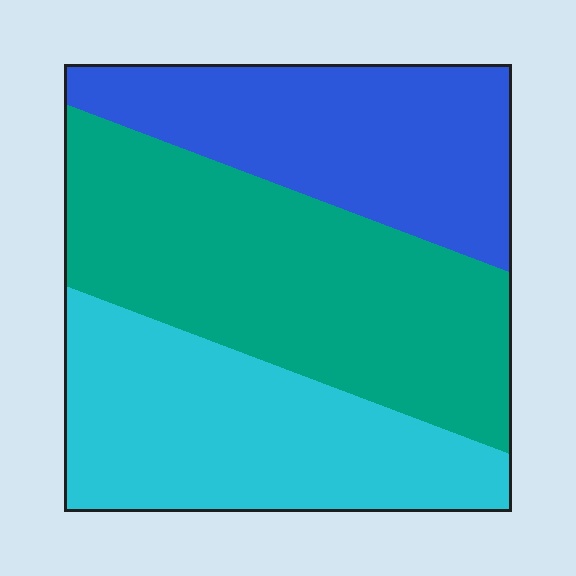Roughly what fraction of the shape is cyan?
Cyan covers about 30% of the shape.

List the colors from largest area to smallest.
From largest to smallest: teal, cyan, blue.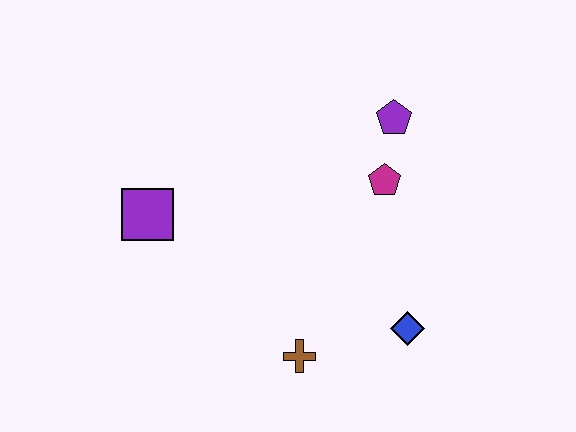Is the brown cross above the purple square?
No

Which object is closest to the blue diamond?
The brown cross is closest to the blue diamond.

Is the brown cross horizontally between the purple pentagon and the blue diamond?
No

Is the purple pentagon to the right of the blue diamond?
No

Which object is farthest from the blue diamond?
The purple square is farthest from the blue diamond.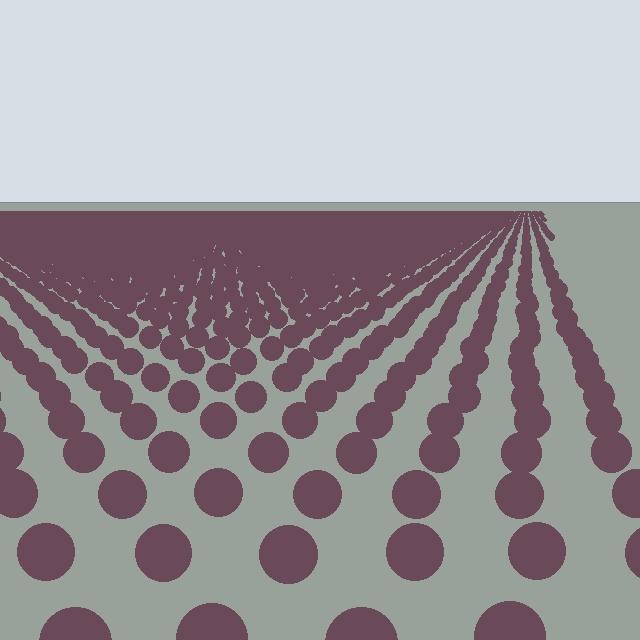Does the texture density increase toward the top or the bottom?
Density increases toward the top.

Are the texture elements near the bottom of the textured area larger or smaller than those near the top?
Larger. Near the bottom, elements are closer to the viewer and appear at a bigger on-screen size.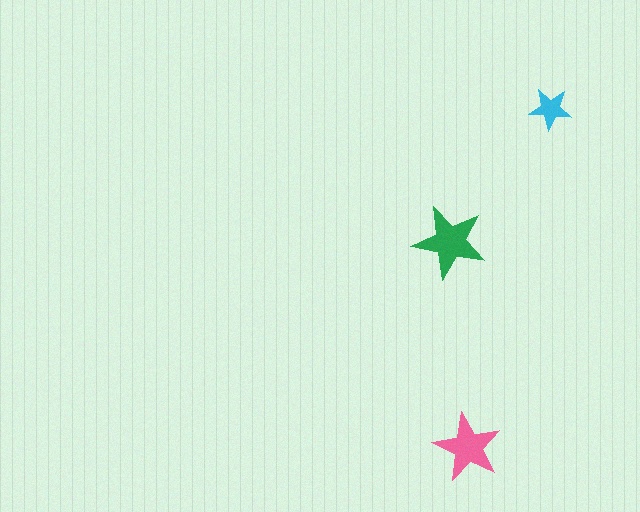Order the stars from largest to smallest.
the green one, the pink one, the cyan one.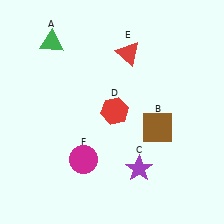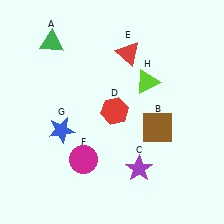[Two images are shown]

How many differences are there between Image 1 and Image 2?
There are 2 differences between the two images.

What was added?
A blue star (G), a lime triangle (H) were added in Image 2.